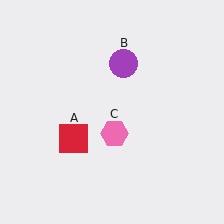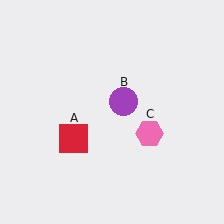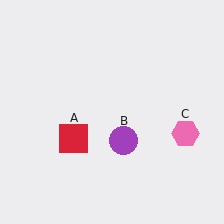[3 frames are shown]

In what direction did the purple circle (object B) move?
The purple circle (object B) moved down.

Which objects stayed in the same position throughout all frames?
Red square (object A) remained stationary.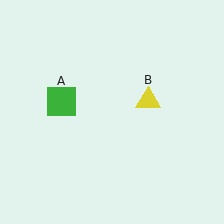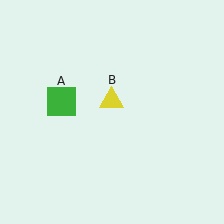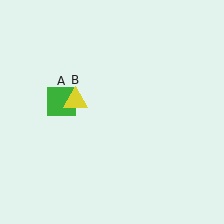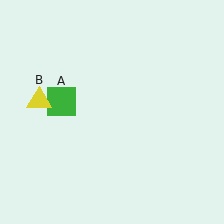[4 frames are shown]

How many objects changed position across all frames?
1 object changed position: yellow triangle (object B).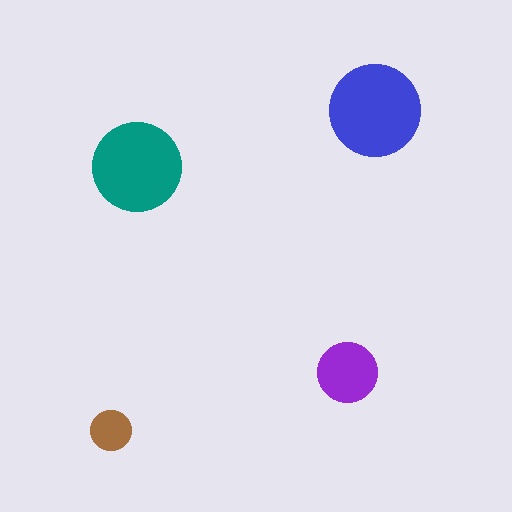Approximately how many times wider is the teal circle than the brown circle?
About 2 times wider.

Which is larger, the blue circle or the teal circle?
The blue one.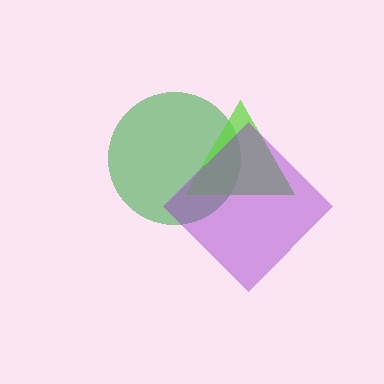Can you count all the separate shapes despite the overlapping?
Yes, there are 3 separate shapes.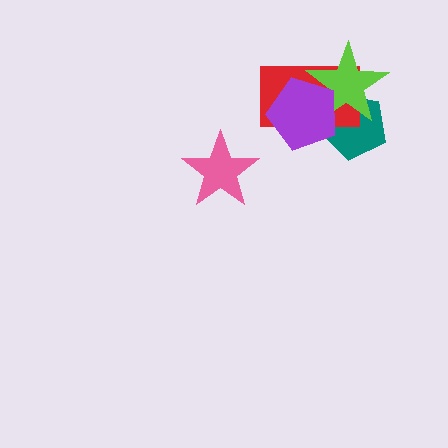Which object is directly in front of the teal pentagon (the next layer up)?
The red rectangle is directly in front of the teal pentagon.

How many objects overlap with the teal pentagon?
3 objects overlap with the teal pentagon.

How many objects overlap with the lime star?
3 objects overlap with the lime star.